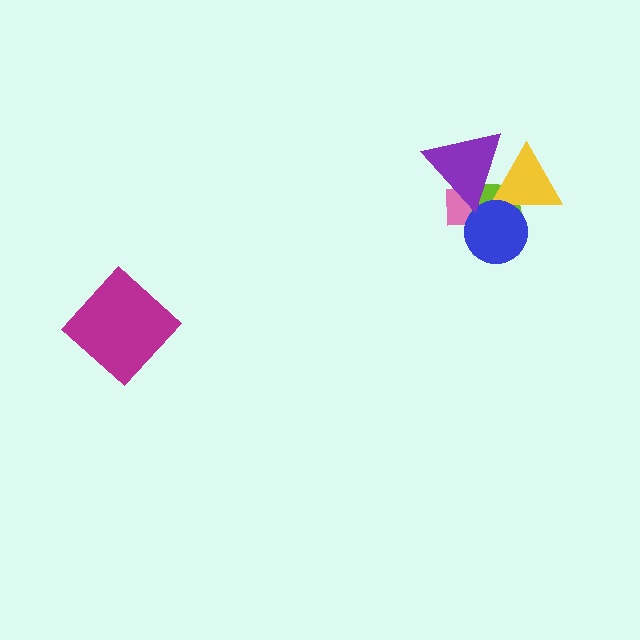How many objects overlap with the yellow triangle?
4 objects overlap with the yellow triangle.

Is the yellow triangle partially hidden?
Yes, it is partially covered by another shape.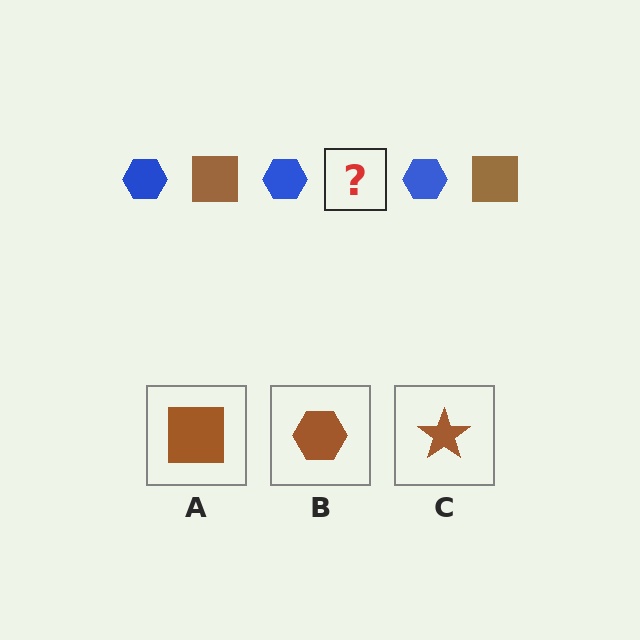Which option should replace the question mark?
Option A.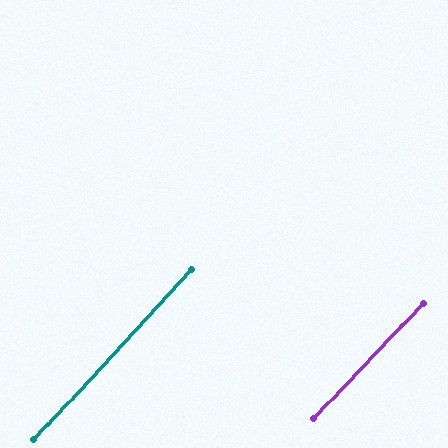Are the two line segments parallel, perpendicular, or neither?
Parallel — their directions differ by only 0.5°.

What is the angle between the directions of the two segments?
Approximately 1 degree.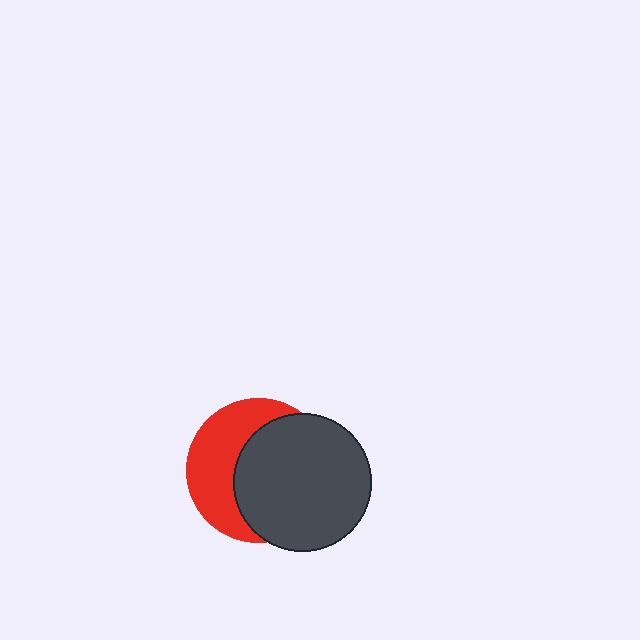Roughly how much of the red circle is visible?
A small part of it is visible (roughly 43%).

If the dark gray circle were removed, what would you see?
You would see the complete red circle.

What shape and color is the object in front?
The object in front is a dark gray circle.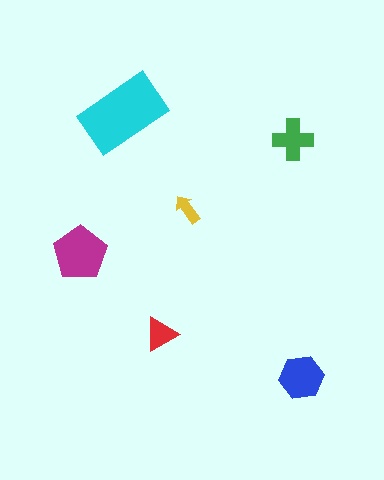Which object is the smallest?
The yellow arrow.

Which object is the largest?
The cyan rectangle.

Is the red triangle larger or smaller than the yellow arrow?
Larger.